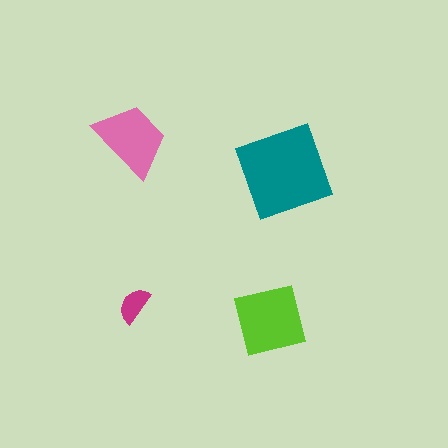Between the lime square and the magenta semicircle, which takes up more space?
The lime square.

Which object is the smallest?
The magenta semicircle.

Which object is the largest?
The teal square.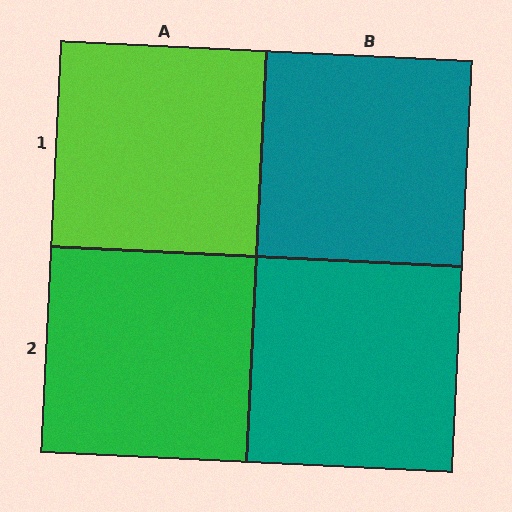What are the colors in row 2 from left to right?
Green, teal.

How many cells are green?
1 cell is green.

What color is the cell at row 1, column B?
Teal.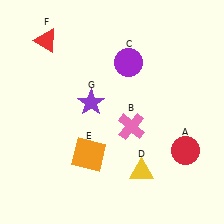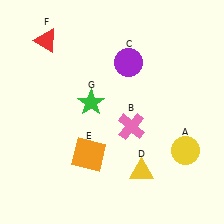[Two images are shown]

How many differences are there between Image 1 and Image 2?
There are 2 differences between the two images.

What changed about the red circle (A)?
In Image 1, A is red. In Image 2, it changed to yellow.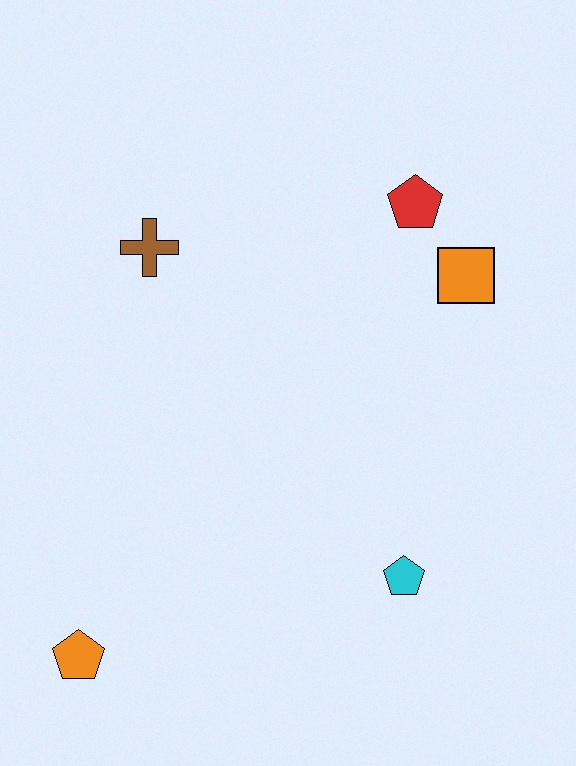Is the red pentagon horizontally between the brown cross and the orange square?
Yes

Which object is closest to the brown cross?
The red pentagon is closest to the brown cross.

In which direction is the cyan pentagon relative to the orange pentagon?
The cyan pentagon is to the right of the orange pentagon.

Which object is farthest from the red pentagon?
The orange pentagon is farthest from the red pentagon.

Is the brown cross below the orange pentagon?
No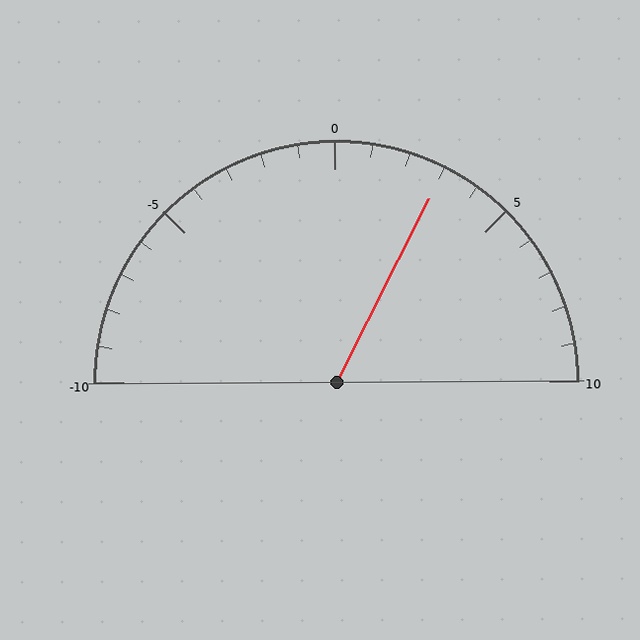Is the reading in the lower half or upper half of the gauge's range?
The reading is in the upper half of the range (-10 to 10).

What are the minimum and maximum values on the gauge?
The gauge ranges from -10 to 10.